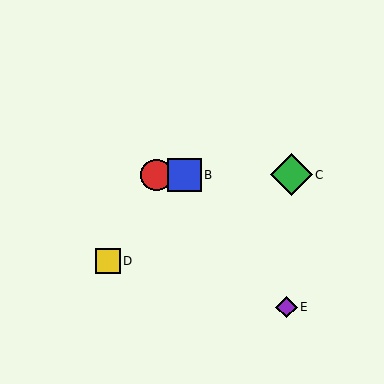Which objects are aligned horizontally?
Objects A, B, C are aligned horizontally.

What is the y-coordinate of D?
Object D is at y≈261.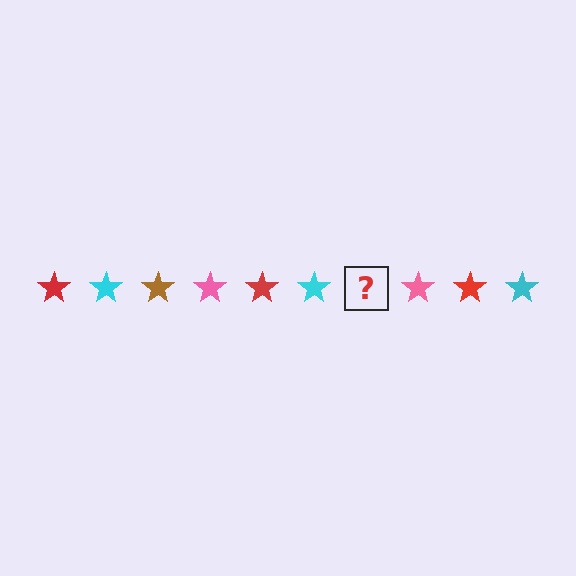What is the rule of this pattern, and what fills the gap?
The rule is that the pattern cycles through red, cyan, brown, pink stars. The gap should be filled with a brown star.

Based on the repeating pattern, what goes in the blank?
The blank should be a brown star.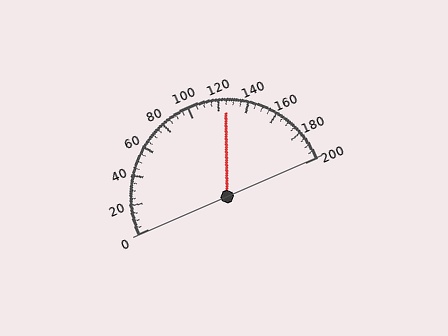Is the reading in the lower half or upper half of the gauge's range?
The reading is in the upper half of the range (0 to 200).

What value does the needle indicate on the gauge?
The needle indicates approximately 125.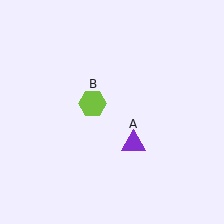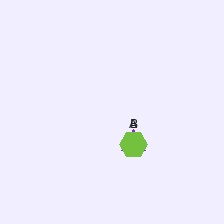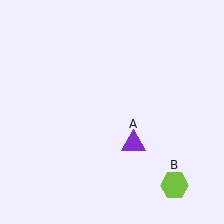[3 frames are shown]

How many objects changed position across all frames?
1 object changed position: lime hexagon (object B).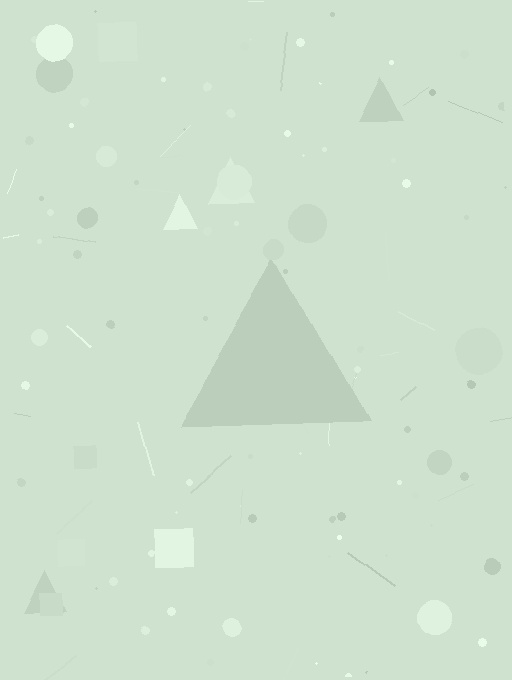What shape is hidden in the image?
A triangle is hidden in the image.